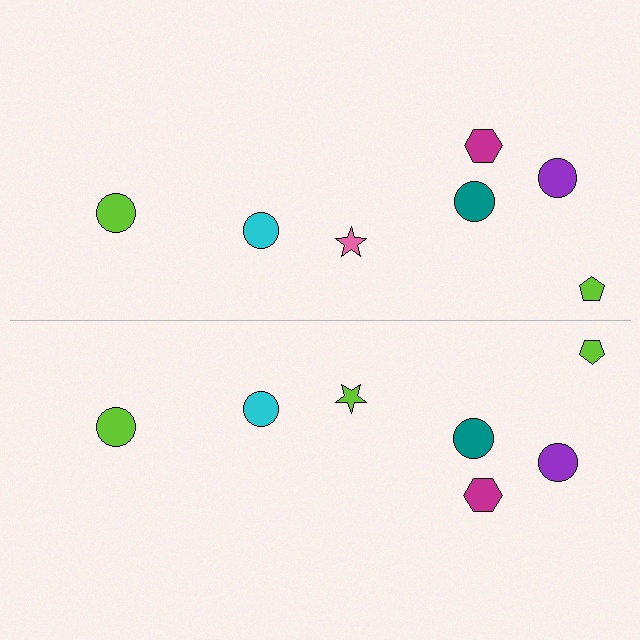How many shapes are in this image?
There are 14 shapes in this image.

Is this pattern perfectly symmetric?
No, the pattern is not perfectly symmetric. The lime star on the bottom side breaks the symmetry — its mirror counterpart is pink.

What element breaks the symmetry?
The lime star on the bottom side breaks the symmetry — its mirror counterpart is pink.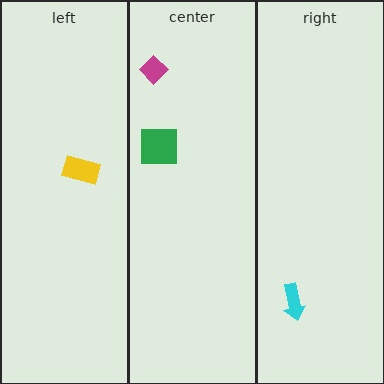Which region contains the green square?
The center region.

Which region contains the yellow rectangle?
The left region.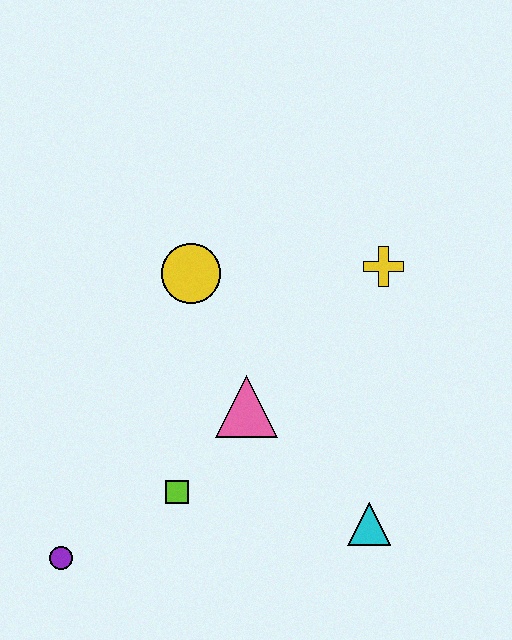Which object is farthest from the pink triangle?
The purple circle is farthest from the pink triangle.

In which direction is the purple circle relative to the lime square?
The purple circle is to the left of the lime square.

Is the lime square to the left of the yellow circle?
Yes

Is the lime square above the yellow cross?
No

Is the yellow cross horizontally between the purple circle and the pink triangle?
No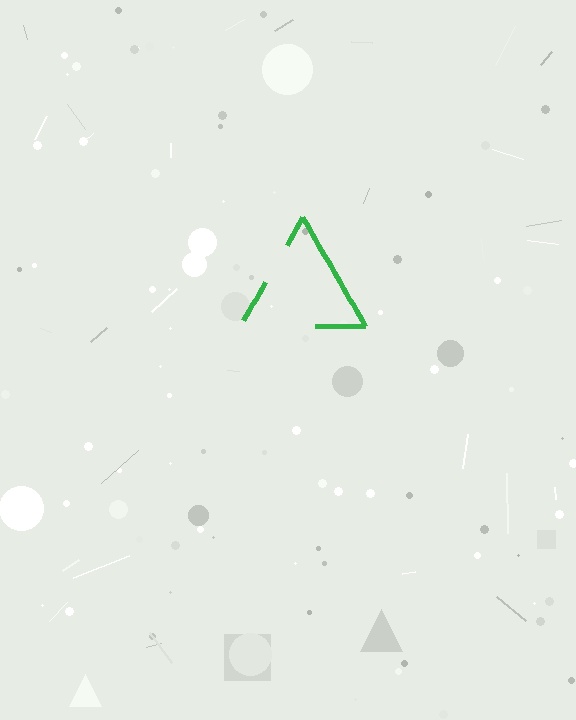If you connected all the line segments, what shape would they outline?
They would outline a triangle.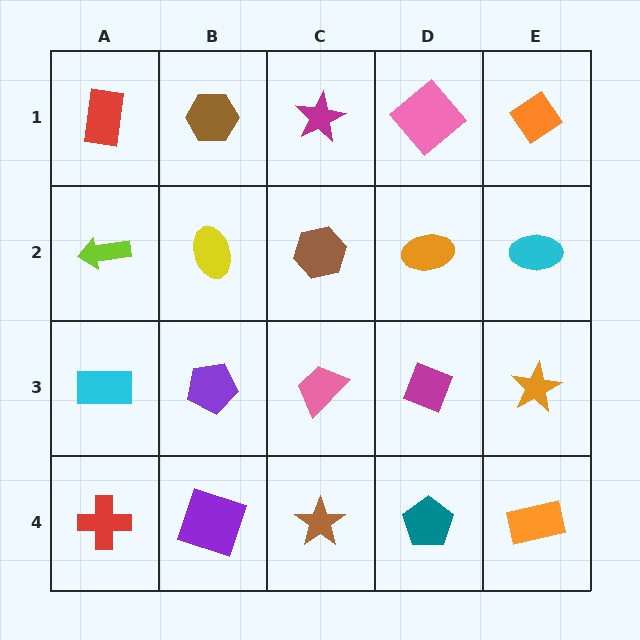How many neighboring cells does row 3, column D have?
4.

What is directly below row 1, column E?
A cyan ellipse.